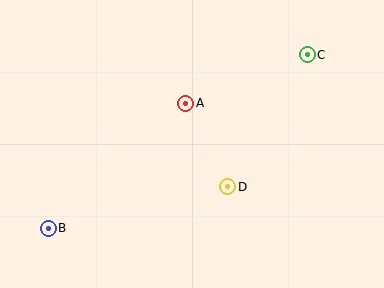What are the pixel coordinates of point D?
Point D is at (228, 187).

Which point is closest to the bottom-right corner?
Point D is closest to the bottom-right corner.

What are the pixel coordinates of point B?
Point B is at (48, 228).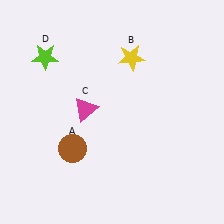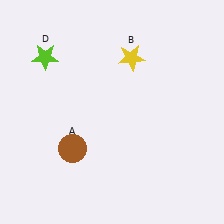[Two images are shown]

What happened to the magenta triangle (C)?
The magenta triangle (C) was removed in Image 2. It was in the top-left area of Image 1.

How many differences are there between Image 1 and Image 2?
There is 1 difference between the two images.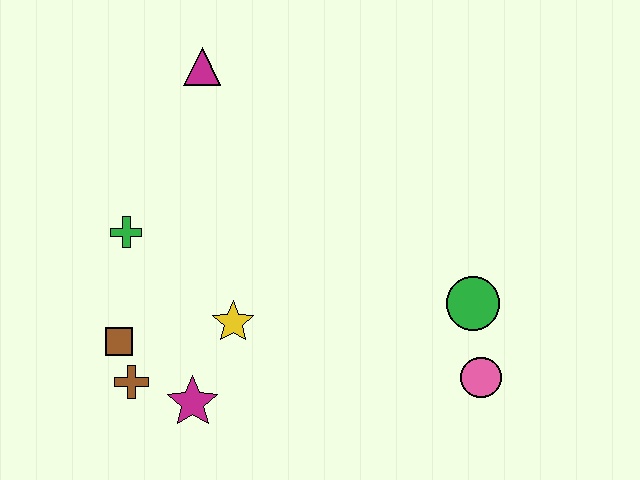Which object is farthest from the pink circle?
The magenta triangle is farthest from the pink circle.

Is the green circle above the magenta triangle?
No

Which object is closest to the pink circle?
The green circle is closest to the pink circle.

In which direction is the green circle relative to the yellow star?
The green circle is to the right of the yellow star.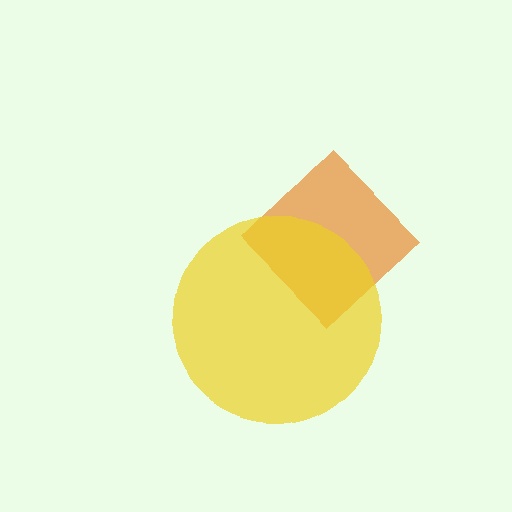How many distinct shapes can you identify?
There are 2 distinct shapes: an orange diamond, a yellow circle.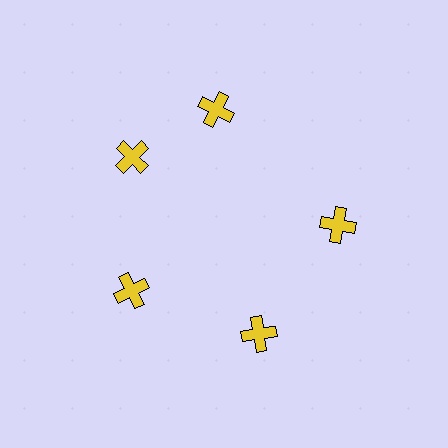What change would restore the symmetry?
The symmetry would be restored by rotating it back into even spacing with its neighbors so that all 5 crosses sit at equal angles and equal distance from the center.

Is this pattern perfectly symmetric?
No. The 5 yellow crosses are arranged in a ring, but one element near the 1 o'clock position is rotated out of alignment along the ring, breaking the 5-fold rotational symmetry.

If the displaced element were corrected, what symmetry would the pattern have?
It would have 5-fold rotational symmetry — the pattern would map onto itself every 72 degrees.